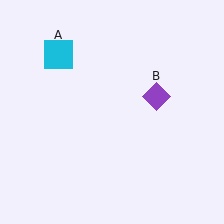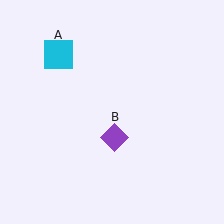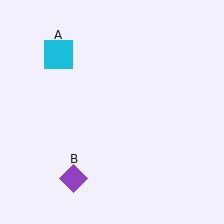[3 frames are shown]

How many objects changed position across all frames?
1 object changed position: purple diamond (object B).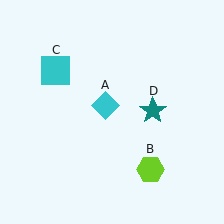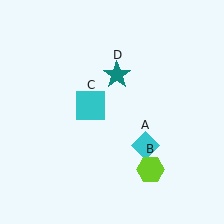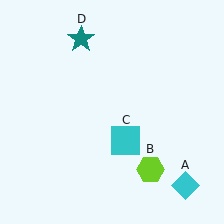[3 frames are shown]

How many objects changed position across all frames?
3 objects changed position: cyan diamond (object A), cyan square (object C), teal star (object D).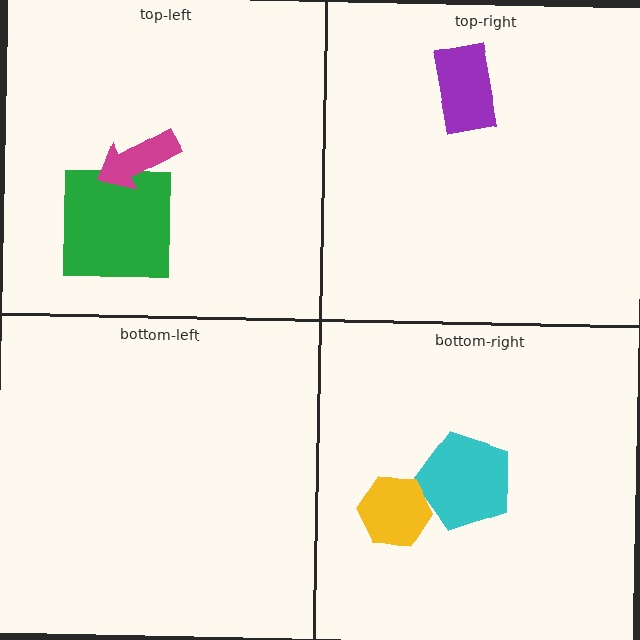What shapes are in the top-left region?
The green square, the magenta arrow.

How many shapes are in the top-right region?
1.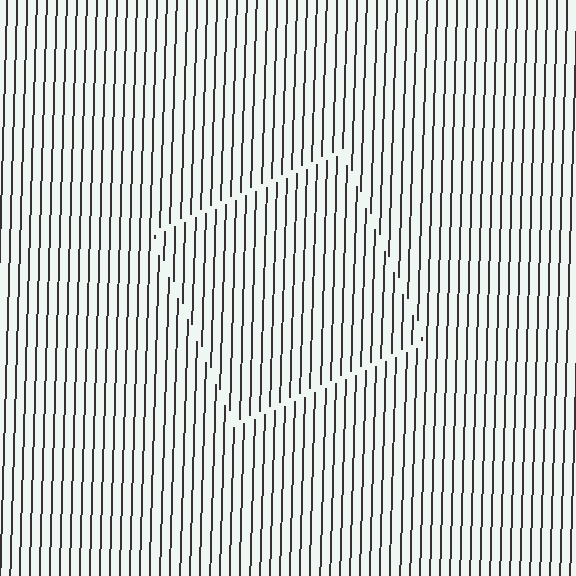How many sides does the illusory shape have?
4 sides — the line-ends trace a square.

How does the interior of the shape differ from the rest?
The interior of the shape contains the same grating, shifted by half a period — the contour is defined by the phase discontinuity where line-ends from the inner and outer gratings abut.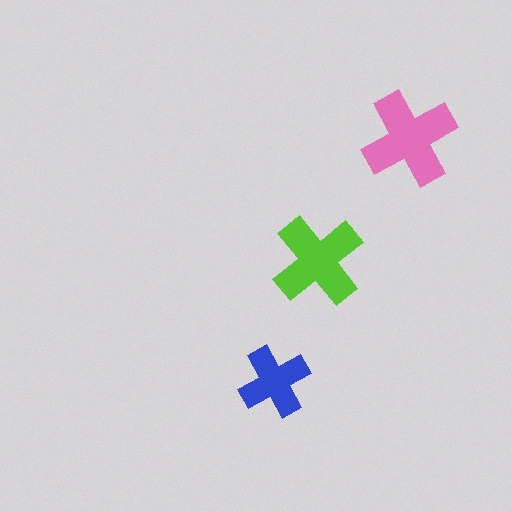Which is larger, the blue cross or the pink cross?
The pink one.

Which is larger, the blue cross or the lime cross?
The lime one.